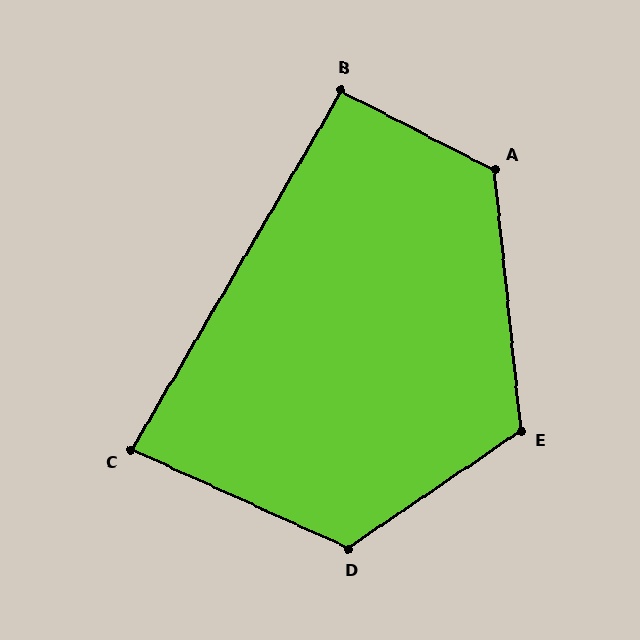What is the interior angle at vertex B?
Approximately 93 degrees (approximately right).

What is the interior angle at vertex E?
Approximately 118 degrees (obtuse).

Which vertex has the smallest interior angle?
C, at approximately 84 degrees.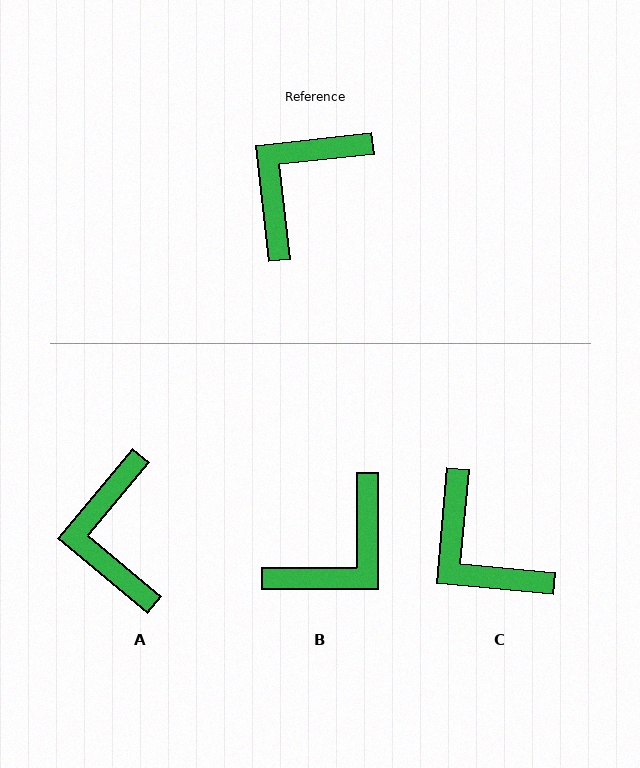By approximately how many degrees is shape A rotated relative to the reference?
Approximately 44 degrees counter-clockwise.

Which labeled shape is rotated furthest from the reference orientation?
B, about 174 degrees away.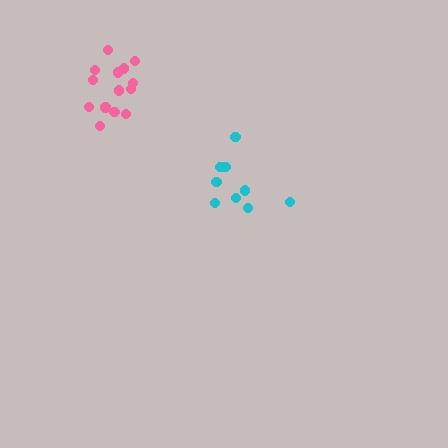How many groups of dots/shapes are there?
There are 2 groups.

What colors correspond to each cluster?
The clusters are colored: cyan, pink.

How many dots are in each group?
Group 1: 9 dots, Group 2: 14 dots (23 total).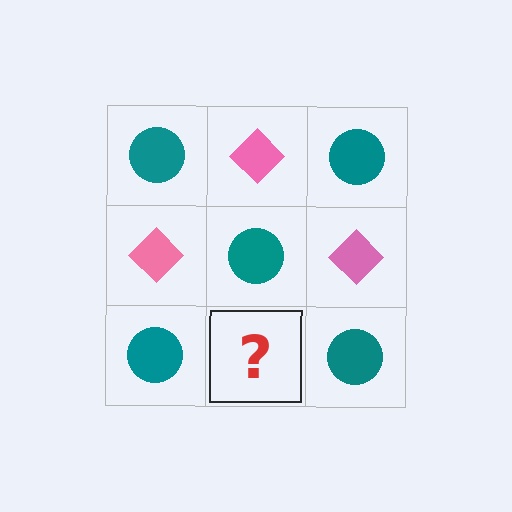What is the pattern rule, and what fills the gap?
The rule is that it alternates teal circle and pink diamond in a checkerboard pattern. The gap should be filled with a pink diamond.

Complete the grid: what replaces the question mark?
The question mark should be replaced with a pink diamond.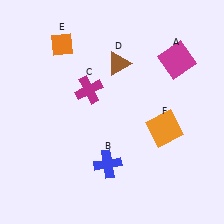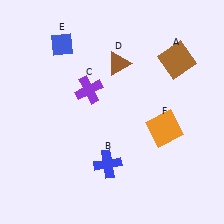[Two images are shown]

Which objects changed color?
A changed from magenta to brown. C changed from magenta to purple. E changed from orange to blue.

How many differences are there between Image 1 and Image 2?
There are 3 differences between the two images.